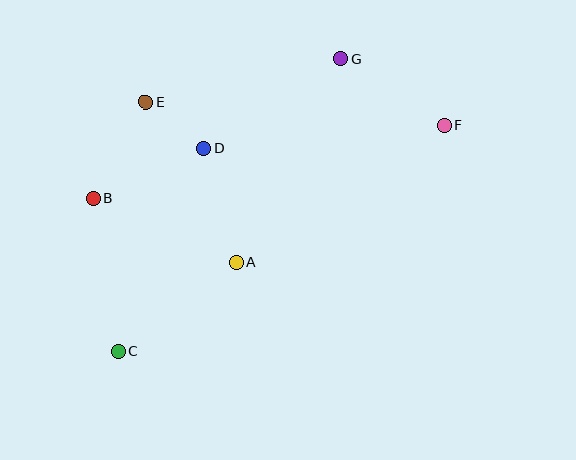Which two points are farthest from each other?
Points C and F are farthest from each other.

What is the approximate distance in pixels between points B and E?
The distance between B and E is approximately 110 pixels.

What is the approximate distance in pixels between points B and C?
The distance between B and C is approximately 155 pixels.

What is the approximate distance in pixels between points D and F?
The distance between D and F is approximately 242 pixels.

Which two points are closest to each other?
Points D and E are closest to each other.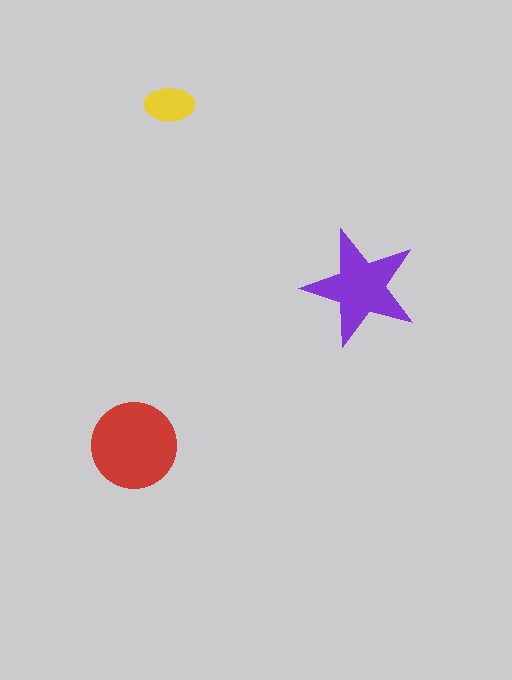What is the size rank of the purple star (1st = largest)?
2nd.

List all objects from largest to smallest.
The red circle, the purple star, the yellow ellipse.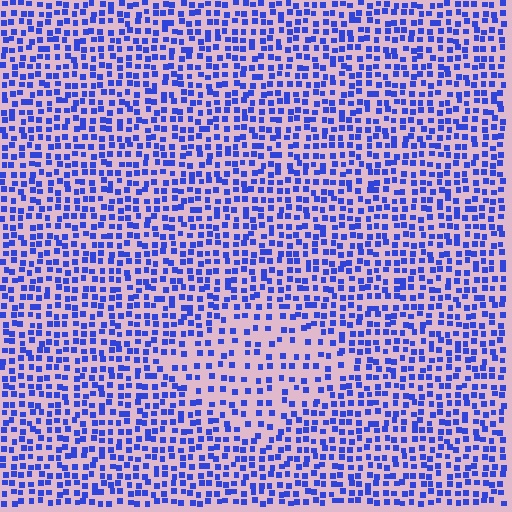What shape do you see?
I see a diamond.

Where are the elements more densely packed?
The elements are more densely packed outside the diamond boundary.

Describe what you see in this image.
The image contains small blue elements arranged at two different densities. A diamond-shaped region is visible where the elements are less densely packed than the surrounding area.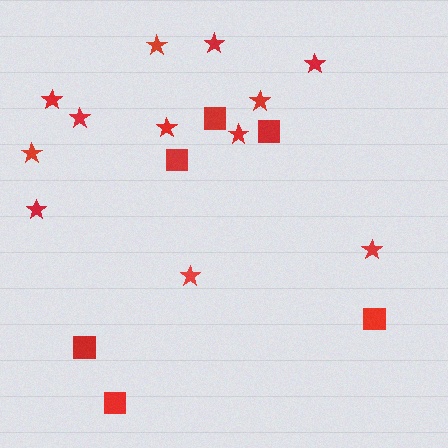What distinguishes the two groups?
There are 2 groups: one group of stars (12) and one group of squares (6).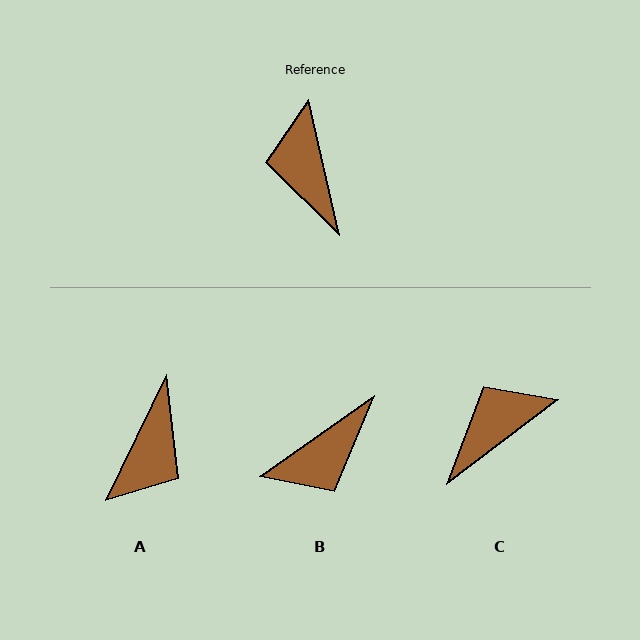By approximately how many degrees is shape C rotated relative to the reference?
Approximately 66 degrees clockwise.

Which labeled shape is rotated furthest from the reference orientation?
A, about 141 degrees away.